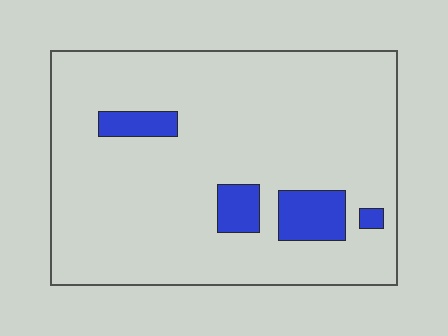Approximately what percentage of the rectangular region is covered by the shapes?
Approximately 10%.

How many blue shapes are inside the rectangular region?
4.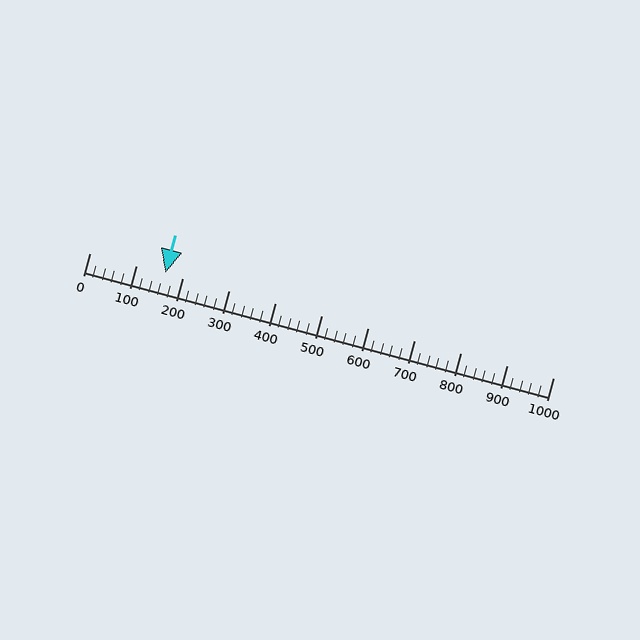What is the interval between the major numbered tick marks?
The major tick marks are spaced 100 units apart.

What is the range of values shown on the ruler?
The ruler shows values from 0 to 1000.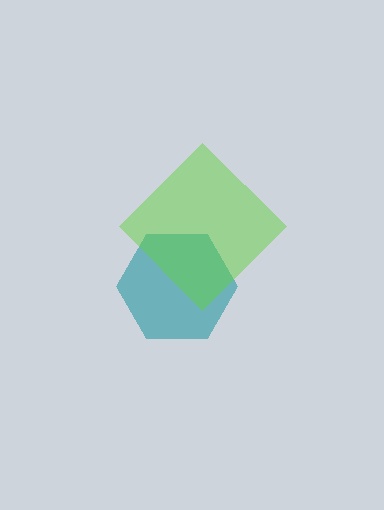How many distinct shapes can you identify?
There are 2 distinct shapes: a teal hexagon, a lime diamond.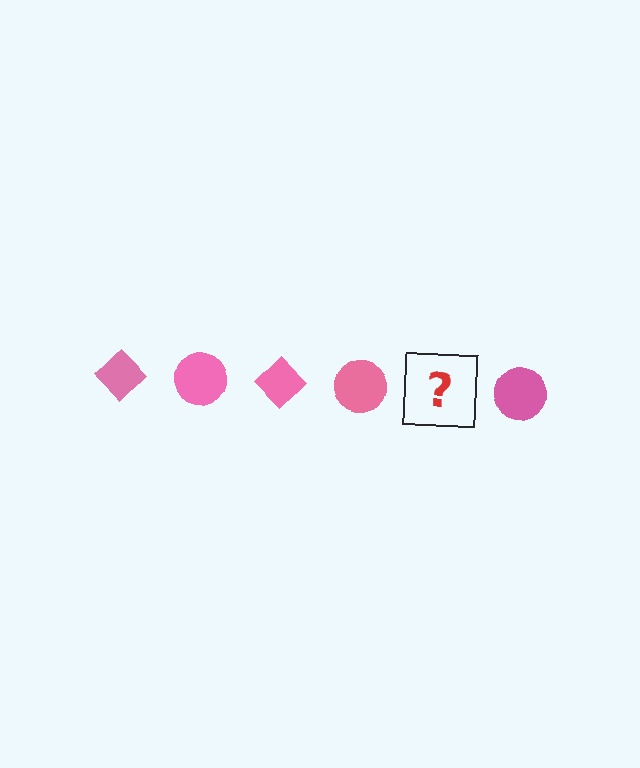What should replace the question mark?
The question mark should be replaced with a pink diamond.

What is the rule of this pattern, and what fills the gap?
The rule is that the pattern cycles through diamond, circle shapes in pink. The gap should be filled with a pink diamond.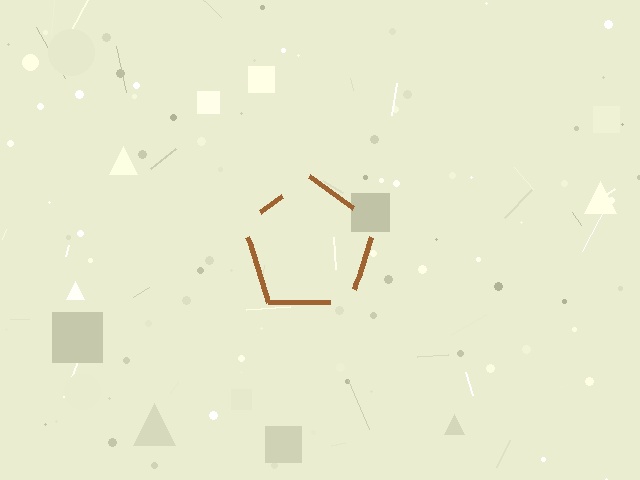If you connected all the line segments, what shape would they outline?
They would outline a pentagon.